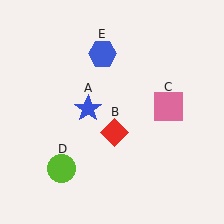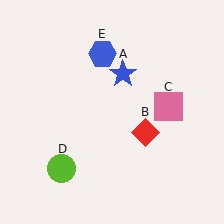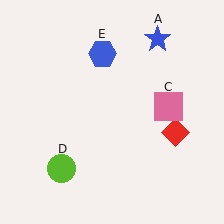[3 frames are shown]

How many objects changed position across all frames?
2 objects changed position: blue star (object A), red diamond (object B).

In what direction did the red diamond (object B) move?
The red diamond (object B) moved right.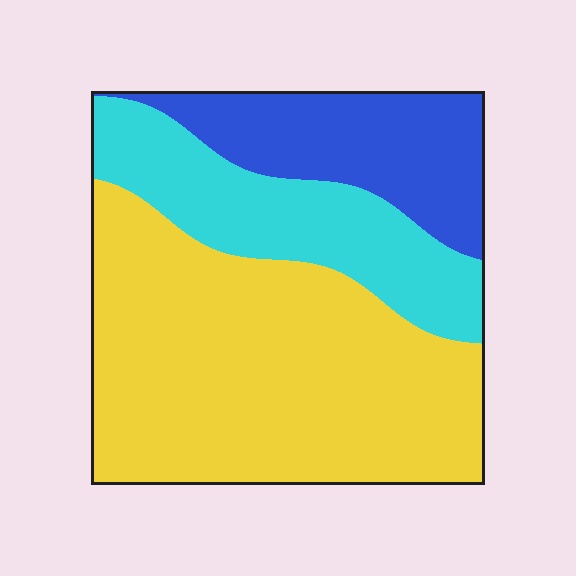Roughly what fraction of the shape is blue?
Blue takes up about one fifth (1/5) of the shape.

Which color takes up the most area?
Yellow, at roughly 55%.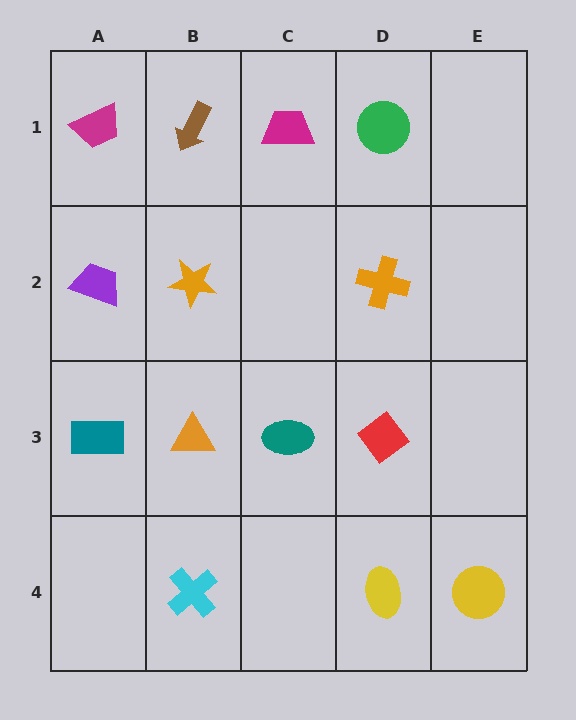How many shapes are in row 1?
4 shapes.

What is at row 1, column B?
A brown arrow.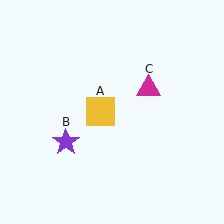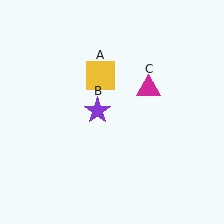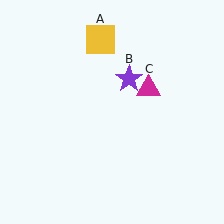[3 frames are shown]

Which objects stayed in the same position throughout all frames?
Magenta triangle (object C) remained stationary.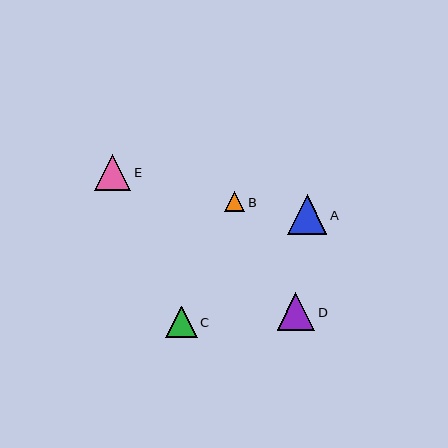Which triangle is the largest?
Triangle A is the largest with a size of approximately 39 pixels.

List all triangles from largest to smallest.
From largest to smallest: A, D, E, C, B.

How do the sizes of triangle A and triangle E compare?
Triangle A and triangle E are approximately the same size.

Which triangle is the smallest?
Triangle B is the smallest with a size of approximately 20 pixels.